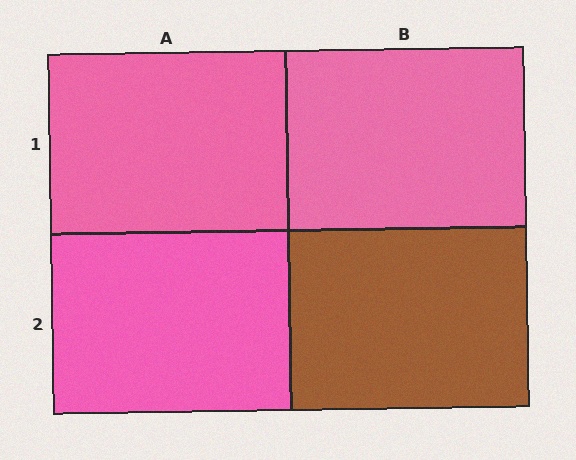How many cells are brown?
1 cell is brown.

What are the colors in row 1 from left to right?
Pink, pink.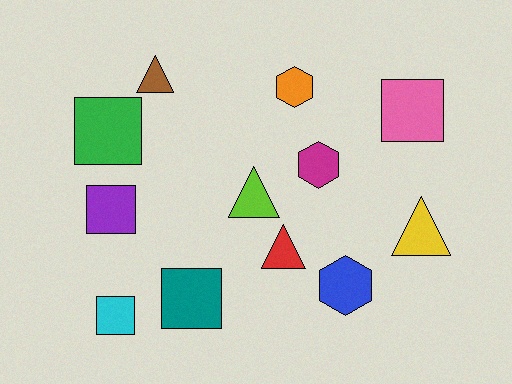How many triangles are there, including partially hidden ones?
There are 4 triangles.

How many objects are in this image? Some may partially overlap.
There are 12 objects.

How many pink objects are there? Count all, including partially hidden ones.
There is 1 pink object.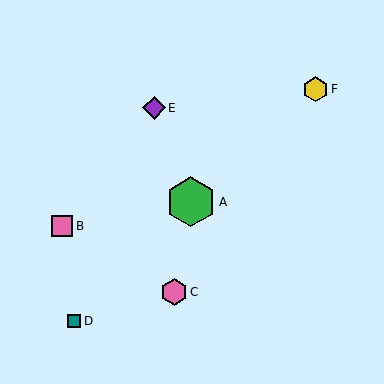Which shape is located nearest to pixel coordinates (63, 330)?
The teal square (labeled D) at (74, 321) is nearest to that location.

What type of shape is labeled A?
Shape A is a green hexagon.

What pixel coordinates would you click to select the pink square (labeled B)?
Click at (62, 226) to select the pink square B.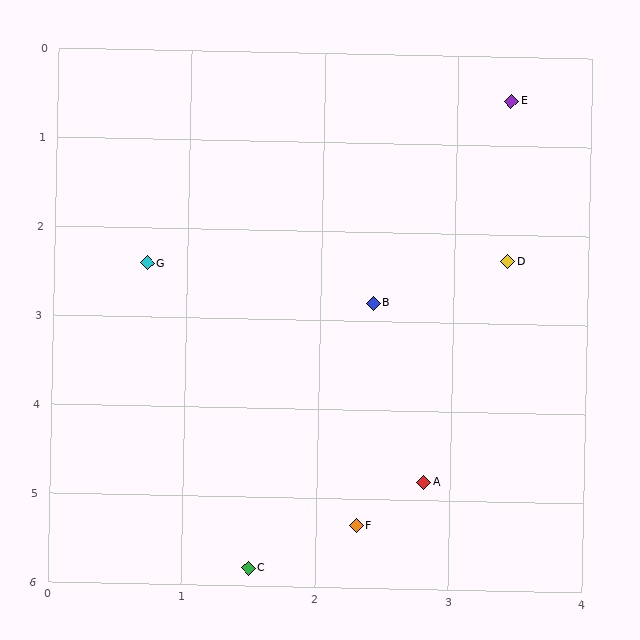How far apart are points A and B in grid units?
Points A and B are about 2.0 grid units apart.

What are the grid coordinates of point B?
Point B is at approximately (2.4, 2.8).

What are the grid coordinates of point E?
Point E is at approximately (3.4, 0.5).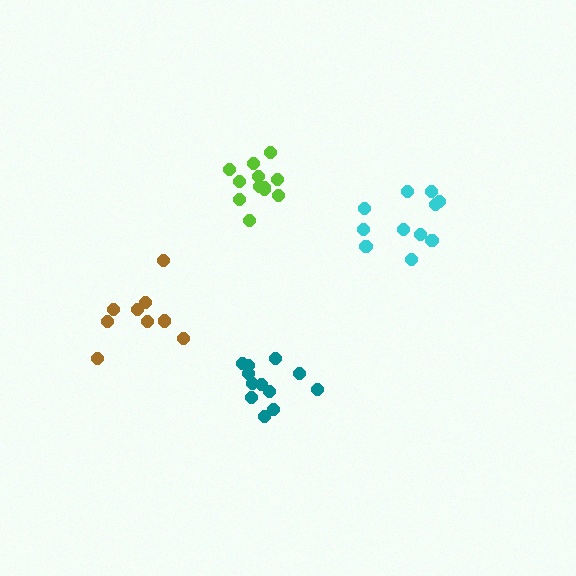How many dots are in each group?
Group 1: 11 dots, Group 2: 12 dots, Group 3: 9 dots, Group 4: 12 dots (44 total).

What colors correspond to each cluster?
The clusters are colored: cyan, teal, brown, lime.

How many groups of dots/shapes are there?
There are 4 groups.